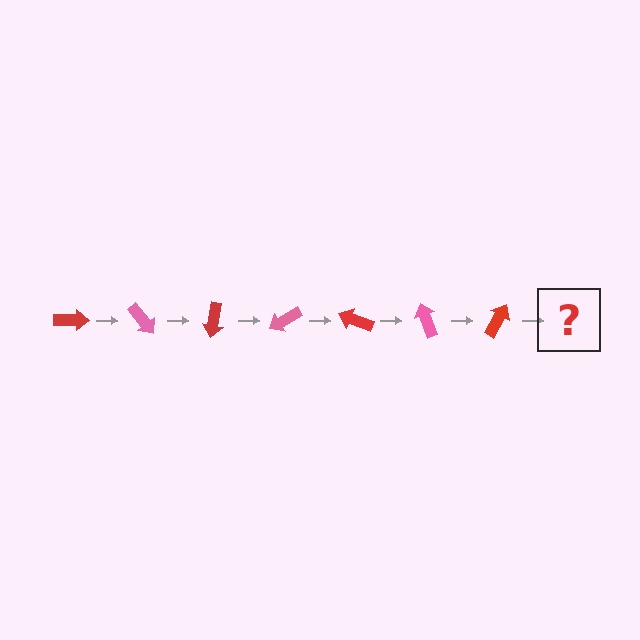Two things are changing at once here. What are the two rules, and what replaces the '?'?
The two rules are that it rotates 50 degrees each step and the color cycles through red and pink. The '?' should be a pink arrow, rotated 350 degrees from the start.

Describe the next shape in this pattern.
It should be a pink arrow, rotated 350 degrees from the start.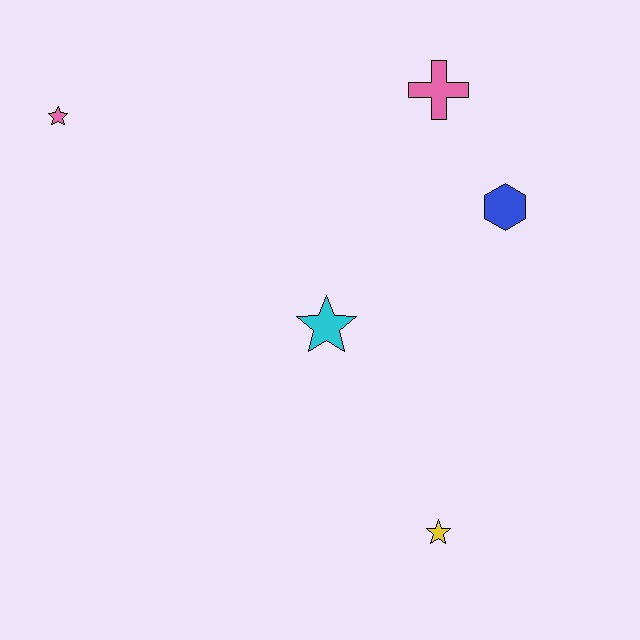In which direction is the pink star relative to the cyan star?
The pink star is to the left of the cyan star.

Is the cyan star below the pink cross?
Yes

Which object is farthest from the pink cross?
The yellow star is farthest from the pink cross.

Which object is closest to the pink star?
The cyan star is closest to the pink star.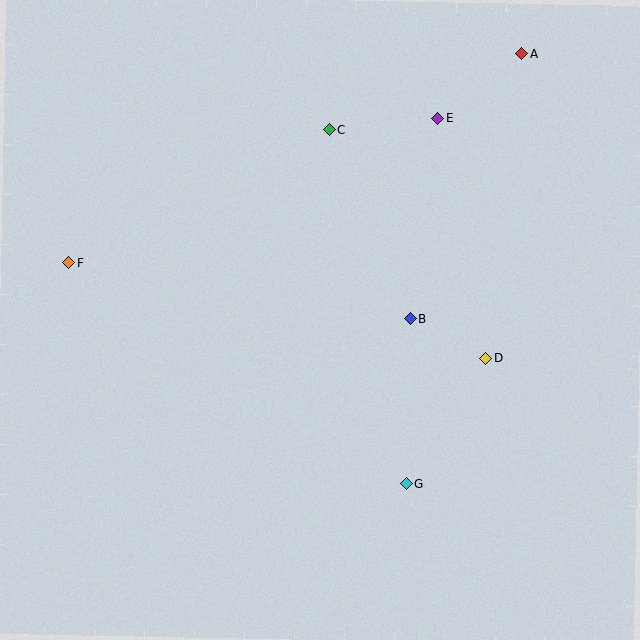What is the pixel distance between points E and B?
The distance between E and B is 202 pixels.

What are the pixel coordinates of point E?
Point E is at (437, 118).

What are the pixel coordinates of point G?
Point G is at (406, 483).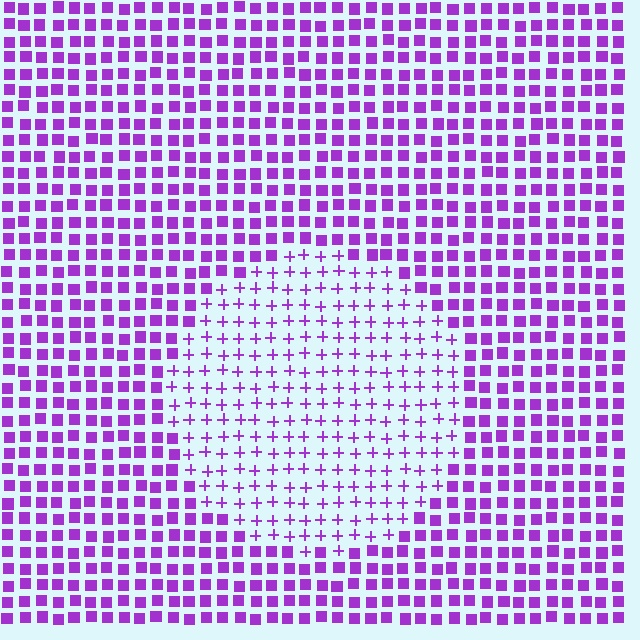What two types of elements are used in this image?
The image uses plus signs inside the circle region and squares outside it.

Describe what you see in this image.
The image is filled with small purple elements arranged in a uniform grid. A circle-shaped region contains plus signs, while the surrounding area contains squares. The boundary is defined purely by the change in element shape.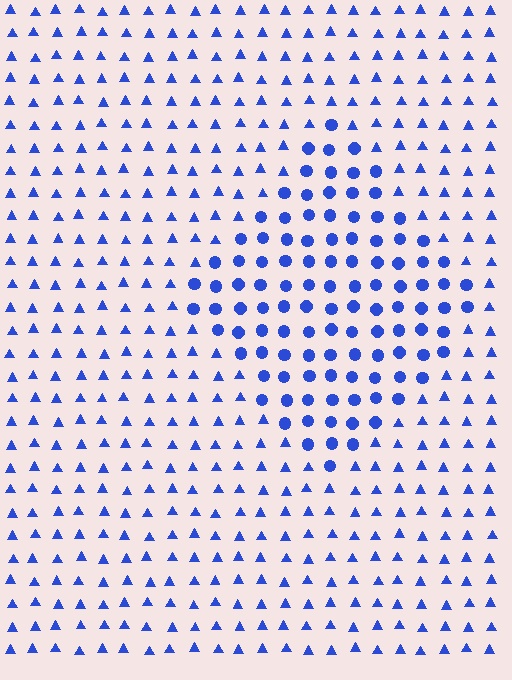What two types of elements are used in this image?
The image uses circles inside the diamond region and triangles outside it.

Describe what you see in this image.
The image is filled with small blue elements arranged in a uniform grid. A diamond-shaped region contains circles, while the surrounding area contains triangles. The boundary is defined purely by the change in element shape.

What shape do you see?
I see a diamond.